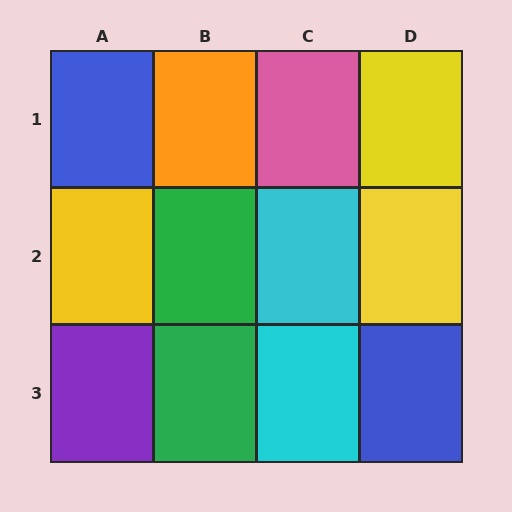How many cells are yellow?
3 cells are yellow.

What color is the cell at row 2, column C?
Cyan.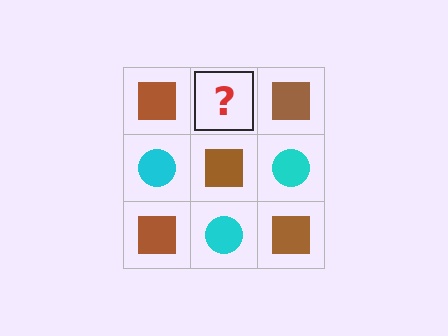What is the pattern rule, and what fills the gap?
The rule is that it alternates brown square and cyan circle in a checkerboard pattern. The gap should be filled with a cyan circle.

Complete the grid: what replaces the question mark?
The question mark should be replaced with a cyan circle.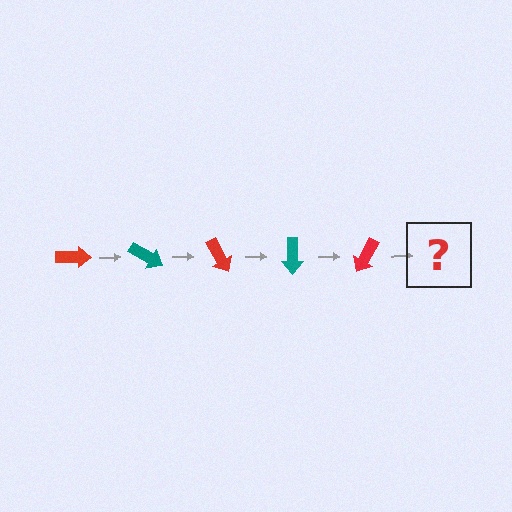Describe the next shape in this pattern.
It should be a teal arrow, rotated 150 degrees from the start.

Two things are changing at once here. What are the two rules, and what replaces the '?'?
The two rules are that it rotates 30 degrees each step and the color cycles through red and teal. The '?' should be a teal arrow, rotated 150 degrees from the start.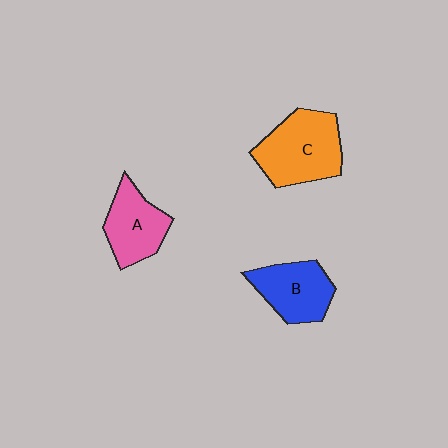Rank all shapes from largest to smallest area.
From largest to smallest: C (orange), B (blue), A (pink).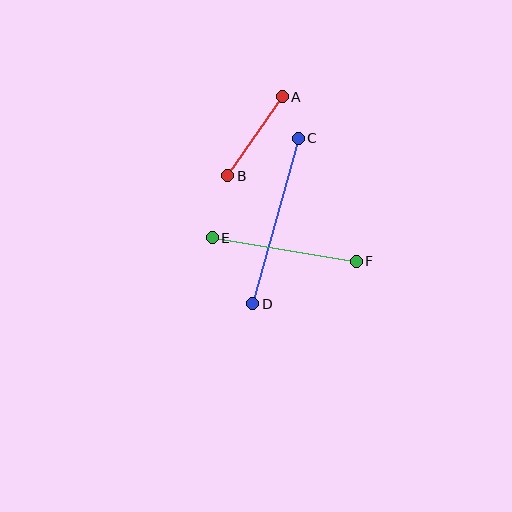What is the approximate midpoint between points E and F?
The midpoint is at approximately (284, 249) pixels.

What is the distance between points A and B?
The distance is approximately 96 pixels.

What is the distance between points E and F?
The distance is approximately 146 pixels.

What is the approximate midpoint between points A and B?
The midpoint is at approximately (255, 136) pixels.